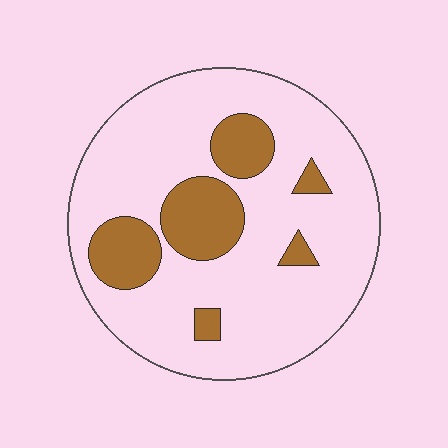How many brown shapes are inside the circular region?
6.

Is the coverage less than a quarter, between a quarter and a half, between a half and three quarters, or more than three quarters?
Less than a quarter.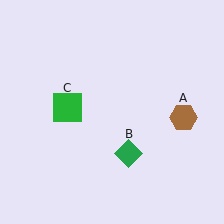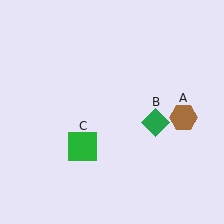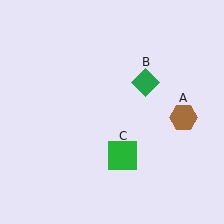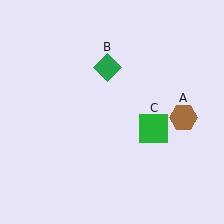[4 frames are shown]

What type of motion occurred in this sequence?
The green diamond (object B), green square (object C) rotated counterclockwise around the center of the scene.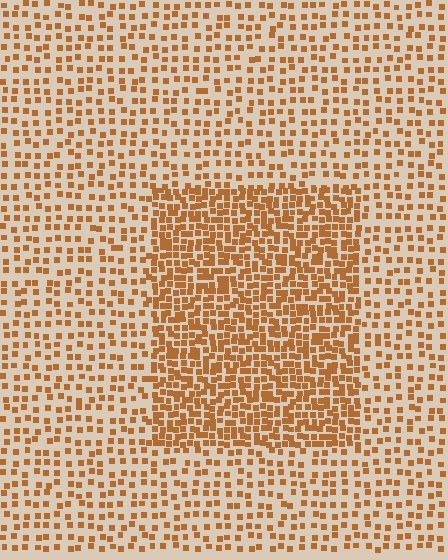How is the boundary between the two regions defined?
The boundary is defined by a change in element density (approximately 2.2x ratio). All elements are the same color, size, and shape.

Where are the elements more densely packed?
The elements are more densely packed inside the rectangle boundary.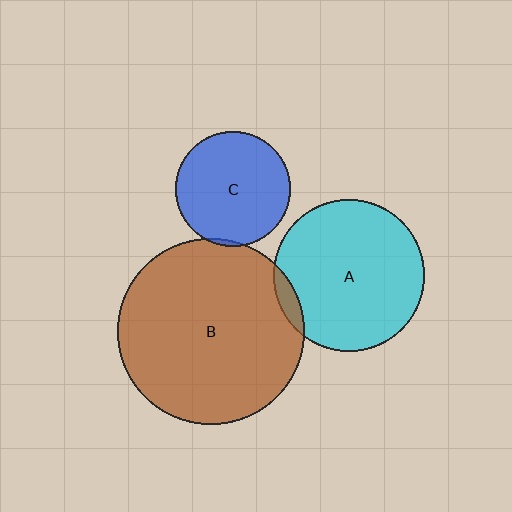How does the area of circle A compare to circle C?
Approximately 1.7 times.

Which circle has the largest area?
Circle B (brown).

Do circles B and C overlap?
Yes.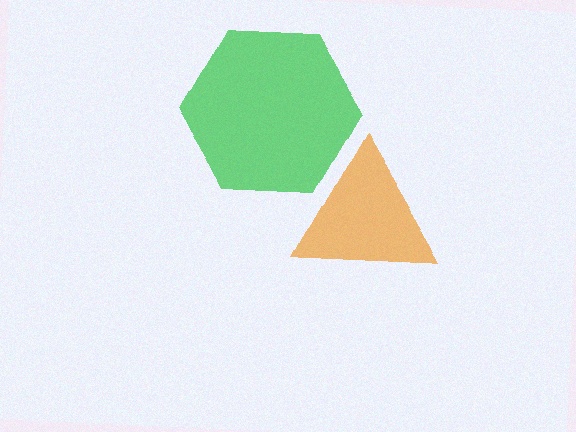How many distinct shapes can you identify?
There are 2 distinct shapes: a green hexagon, an orange triangle.